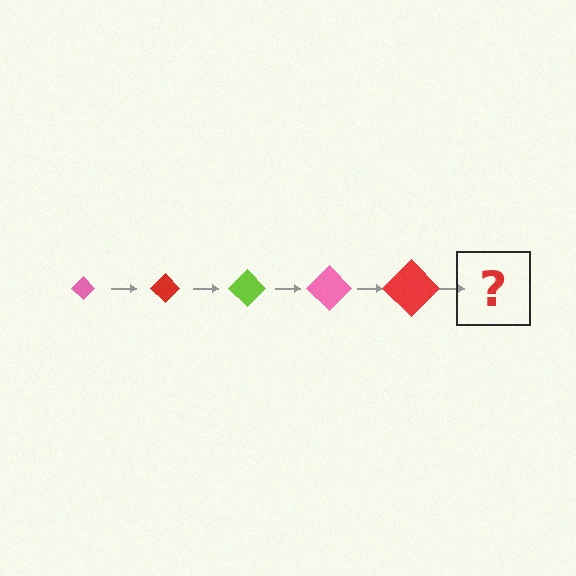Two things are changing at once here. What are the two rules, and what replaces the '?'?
The two rules are that the diamond grows larger each step and the color cycles through pink, red, and lime. The '?' should be a lime diamond, larger than the previous one.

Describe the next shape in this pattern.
It should be a lime diamond, larger than the previous one.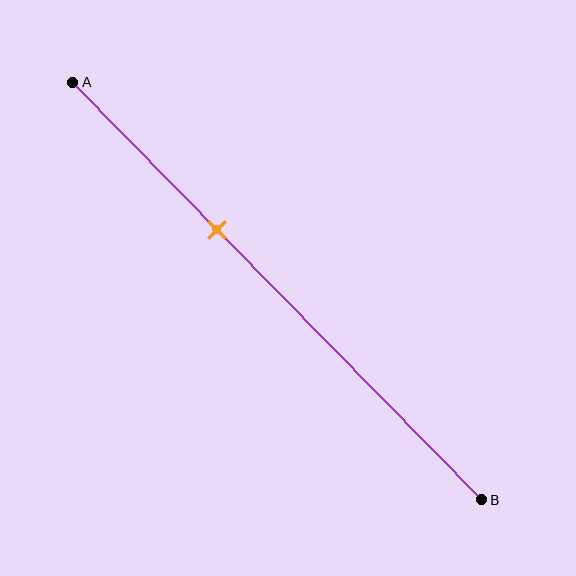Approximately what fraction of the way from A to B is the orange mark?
The orange mark is approximately 35% of the way from A to B.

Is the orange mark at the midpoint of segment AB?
No, the mark is at about 35% from A, not at the 50% midpoint.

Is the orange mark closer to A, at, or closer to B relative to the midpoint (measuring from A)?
The orange mark is closer to point A than the midpoint of segment AB.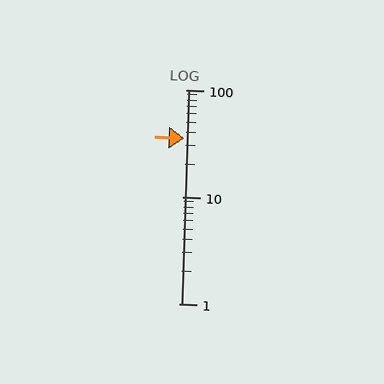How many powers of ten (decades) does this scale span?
The scale spans 2 decades, from 1 to 100.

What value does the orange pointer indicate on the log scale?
The pointer indicates approximately 35.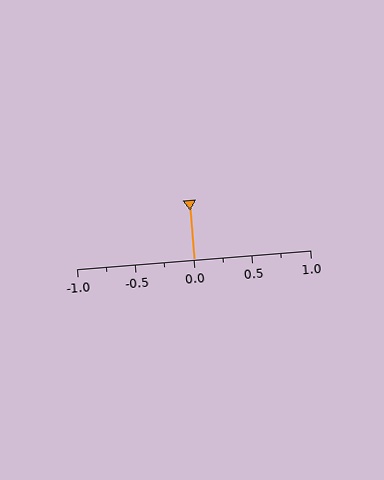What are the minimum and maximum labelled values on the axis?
The axis runs from -1.0 to 1.0.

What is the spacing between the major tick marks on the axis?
The major ticks are spaced 0.5 apart.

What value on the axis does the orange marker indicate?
The marker indicates approximately 0.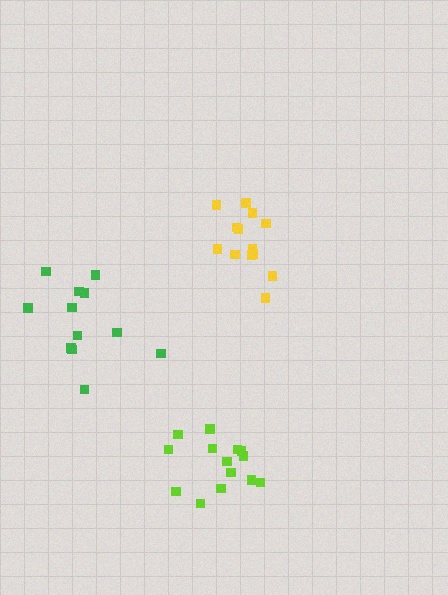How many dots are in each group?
Group 1: 14 dots, Group 2: 12 dots, Group 3: 13 dots (39 total).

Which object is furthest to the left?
The green cluster is leftmost.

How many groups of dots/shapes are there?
There are 3 groups.